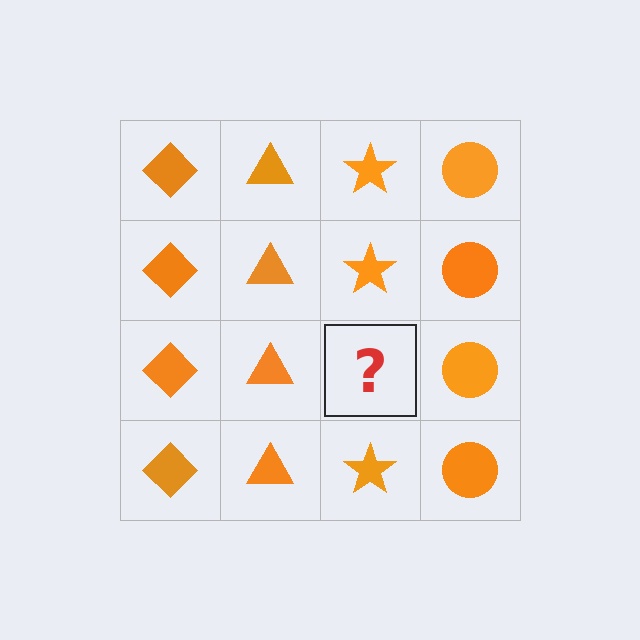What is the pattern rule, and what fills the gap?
The rule is that each column has a consistent shape. The gap should be filled with an orange star.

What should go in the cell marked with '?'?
The missing cell should contain an orange star.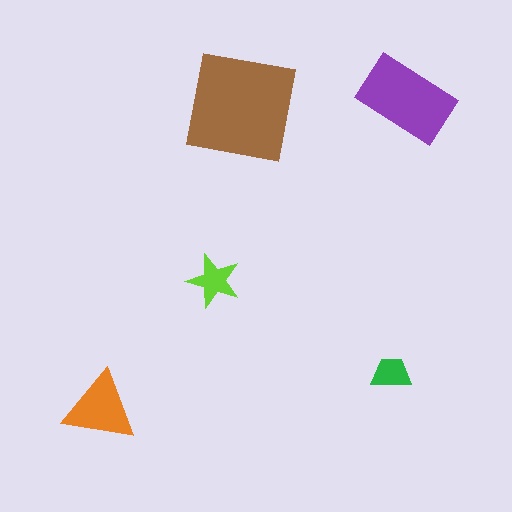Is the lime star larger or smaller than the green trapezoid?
Larger.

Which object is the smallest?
The green trapezoid.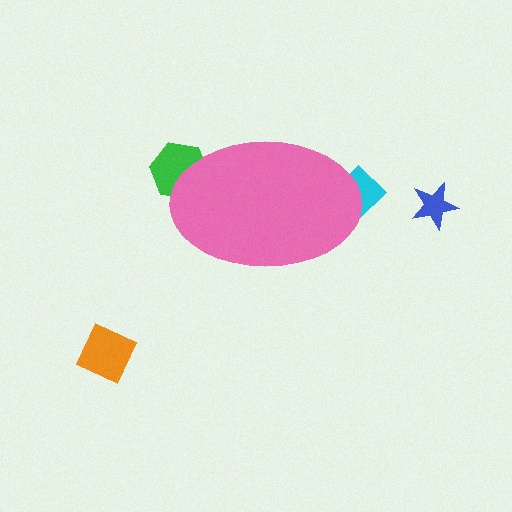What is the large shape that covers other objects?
A pink ellipse.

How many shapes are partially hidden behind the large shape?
2 shapes are partially hidden.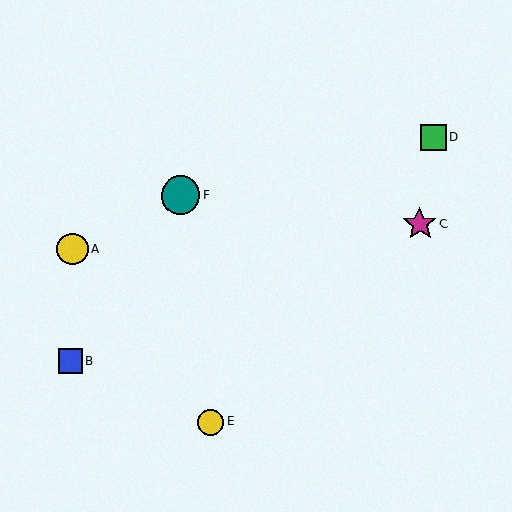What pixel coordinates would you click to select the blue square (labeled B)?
Click at (70, 361) to select the blue square B.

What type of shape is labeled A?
Shape A is a yellow circle.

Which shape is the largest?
The teal circle (labeled F) is the largest.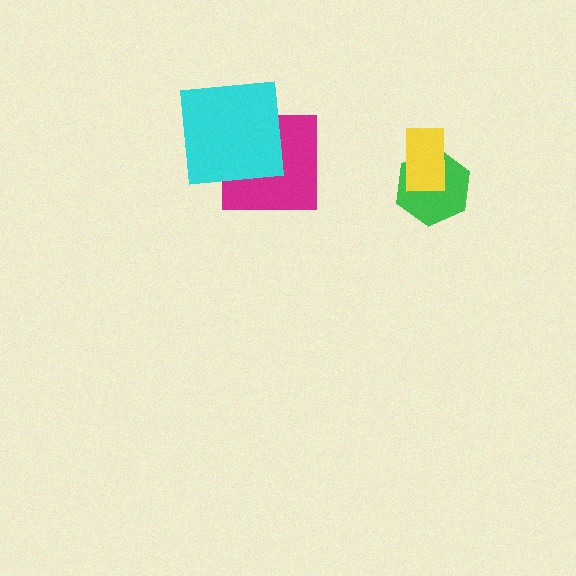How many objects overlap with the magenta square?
1 object overlaps with the magenta square.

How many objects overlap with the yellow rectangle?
1 object overlaps with the yellow rectangle.